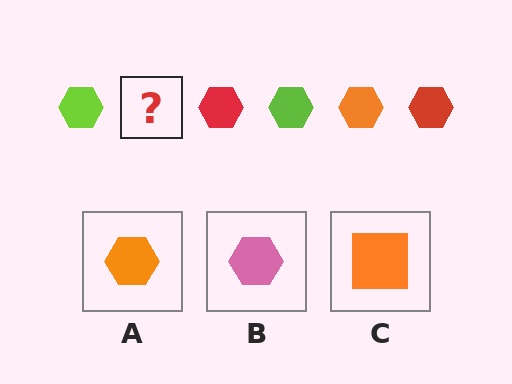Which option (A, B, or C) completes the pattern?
A.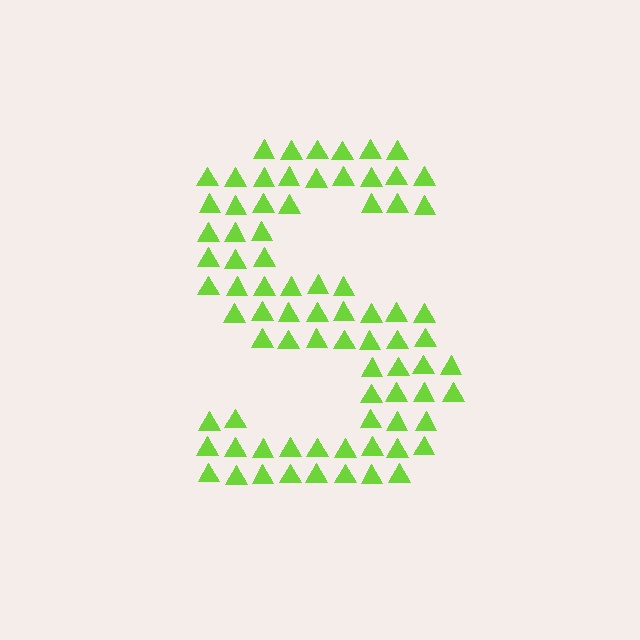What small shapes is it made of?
It is made of small triangles.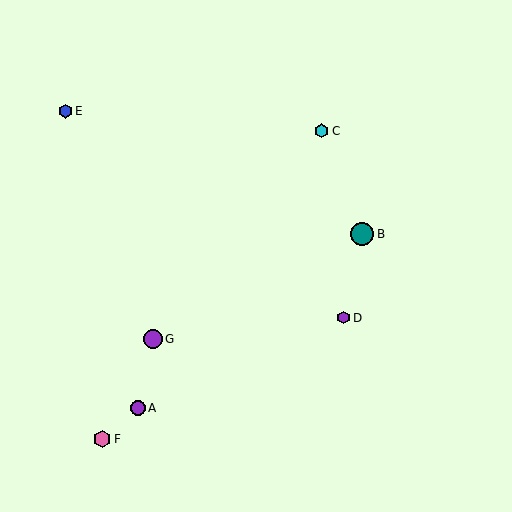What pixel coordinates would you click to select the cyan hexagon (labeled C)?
Click at (322, 131) to select the cyan hexagon C.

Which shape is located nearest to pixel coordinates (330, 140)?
The cyan hexagon (labeled C) at (322, 131) is nearest to that location.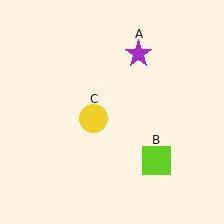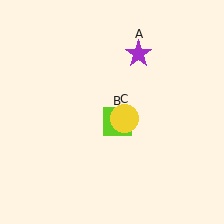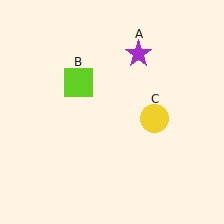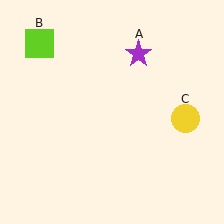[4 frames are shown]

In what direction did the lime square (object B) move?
The lime square (object B) moved up and to the left.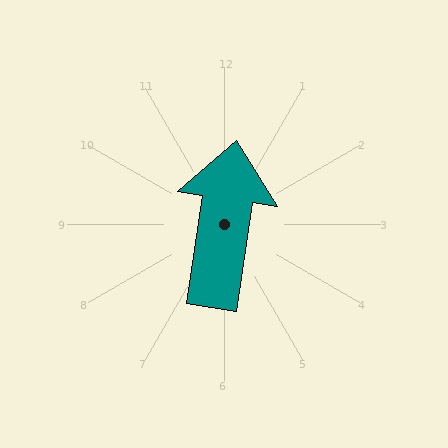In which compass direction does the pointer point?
North.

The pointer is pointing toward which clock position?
Roughly 12 o'clock.